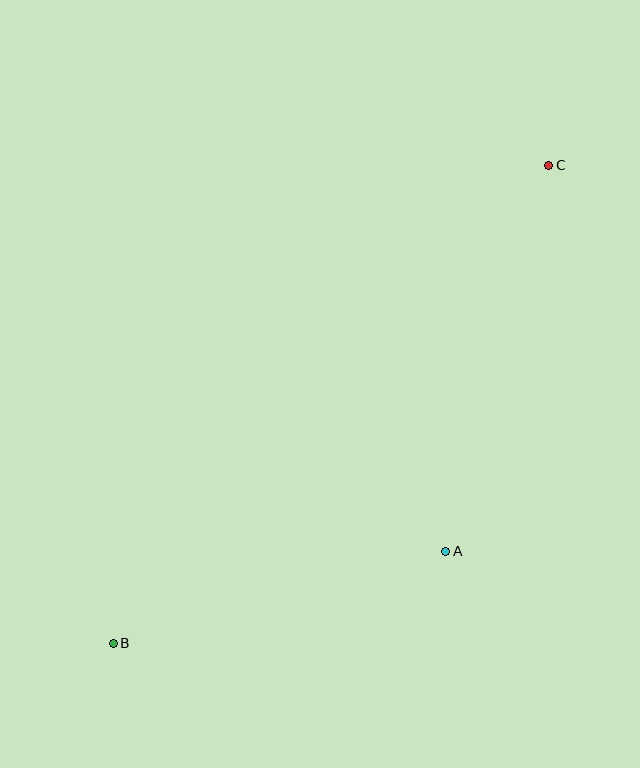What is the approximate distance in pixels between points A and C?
The distance between A and C is approximately 399 pixels.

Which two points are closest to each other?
Points A and B are closest to each other.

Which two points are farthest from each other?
Points B and C are farthest from each other.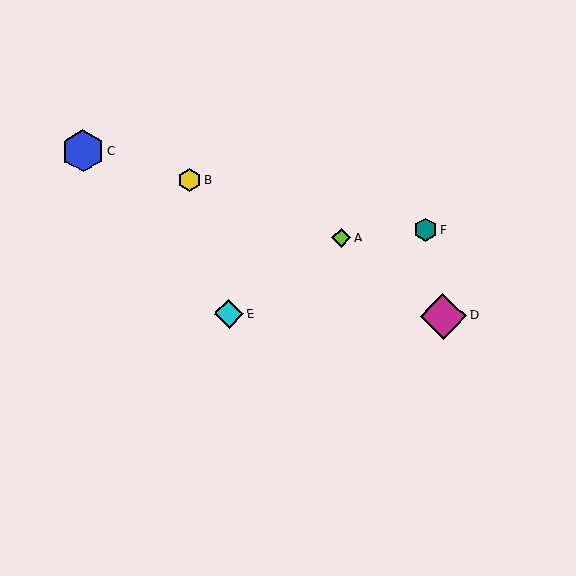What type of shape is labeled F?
Shape F is a teal hexagon.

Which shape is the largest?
The magenta diamond (labeled D) is the largest.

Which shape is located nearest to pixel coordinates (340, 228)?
The lime diamond (labeled A) at (341, 238) is nearest to that location.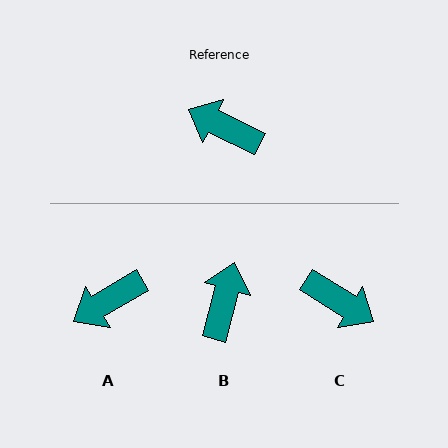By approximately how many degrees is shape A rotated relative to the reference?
Approximately 57 degrees counter-clockwise.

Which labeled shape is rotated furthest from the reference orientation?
C, about 174 degrees away.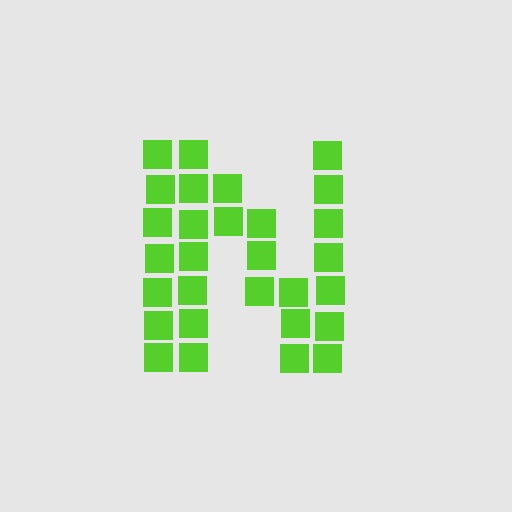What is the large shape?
The large shape is the letter N.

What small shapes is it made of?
It is made of small squares.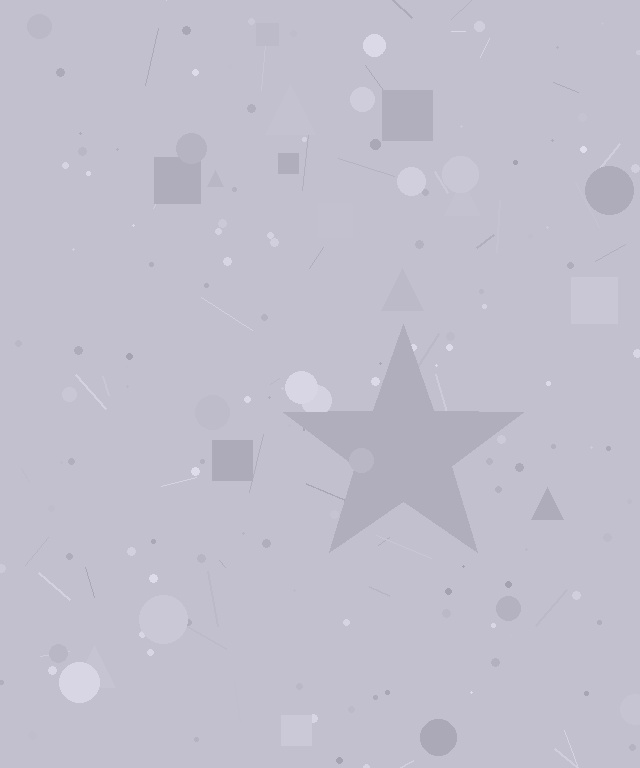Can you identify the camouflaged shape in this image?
The camouflaged shape is a star.